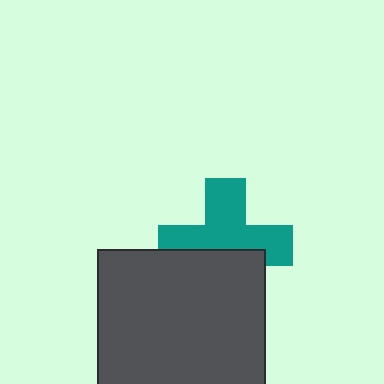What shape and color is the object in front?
The object in front is a dark gray square.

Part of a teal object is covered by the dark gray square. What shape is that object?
It is a cross.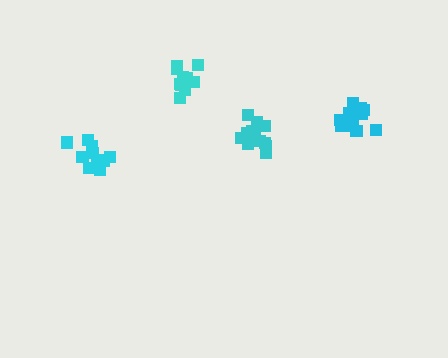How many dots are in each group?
Group 1: 10 dots, Group 2: 11 dots, Group 3: 13 dots, Group 4: 13 dots (47 total).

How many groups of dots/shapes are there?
There are 4 groups.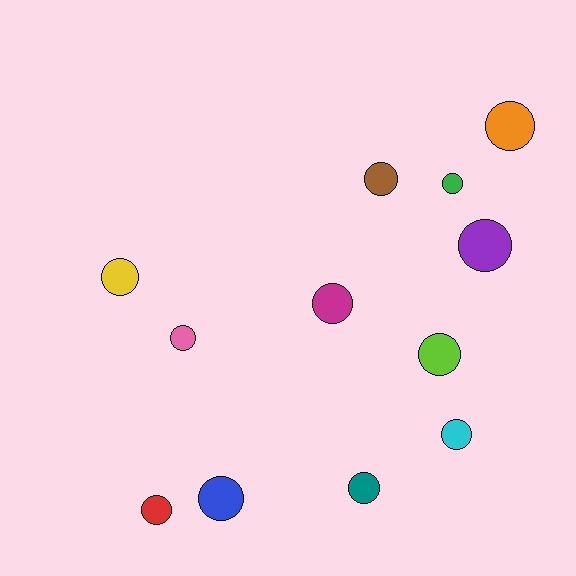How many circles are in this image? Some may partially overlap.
There are 12 circles.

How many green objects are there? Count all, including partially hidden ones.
There is 1 green object.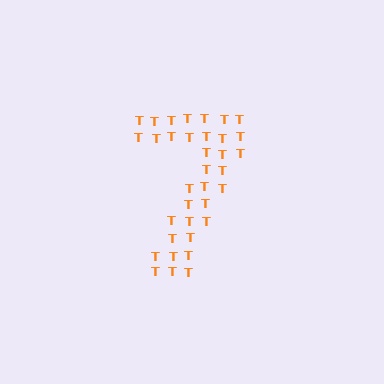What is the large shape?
The large shape is the digit 7.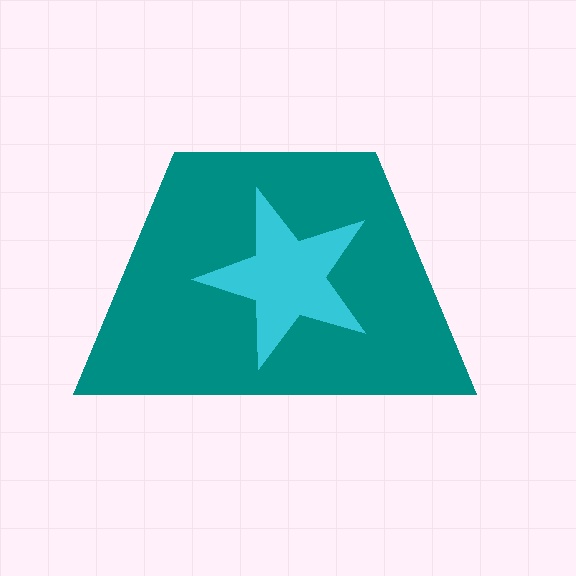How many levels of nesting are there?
2.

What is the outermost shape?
The teal trapezoid.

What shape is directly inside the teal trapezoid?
The cyan star.